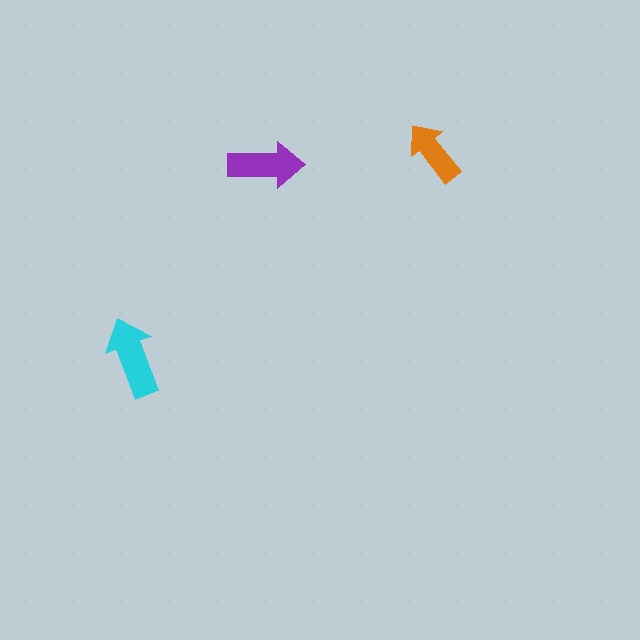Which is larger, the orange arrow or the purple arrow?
The purple one.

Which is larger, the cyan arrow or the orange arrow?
The cyan one.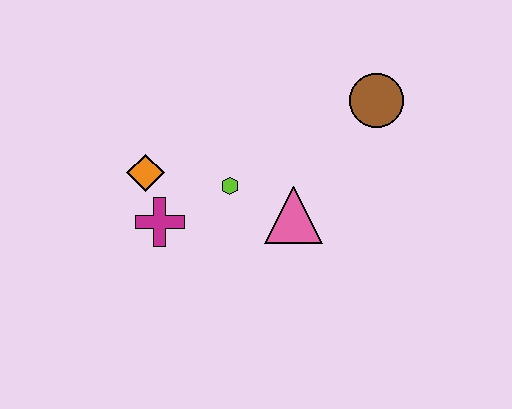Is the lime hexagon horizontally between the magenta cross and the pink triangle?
Yes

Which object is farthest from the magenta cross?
The brown circle is farthest from the magenta cross.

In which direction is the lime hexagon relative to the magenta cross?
The lime hexagon is to the right of the magenta cross.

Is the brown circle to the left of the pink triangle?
No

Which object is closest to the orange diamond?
The magenta cross is closest to the orange diamond.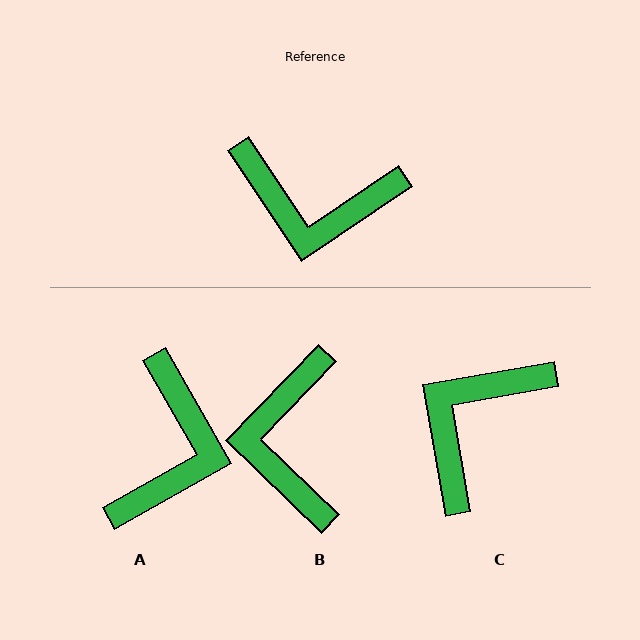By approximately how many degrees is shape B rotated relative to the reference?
Approximately 78 degrees clockwise.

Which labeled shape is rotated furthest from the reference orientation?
C, about 114 degrees away.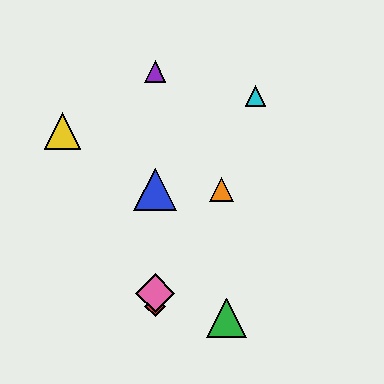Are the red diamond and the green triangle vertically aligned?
No, the red diamond is at x≈155 and the green triangle is at x≈227.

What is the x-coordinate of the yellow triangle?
The yellow triangle is at x≈63.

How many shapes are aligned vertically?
4 shapes (the red diamond, the blue triangle, the purple triangle, the pink diamond) are aligned vertically.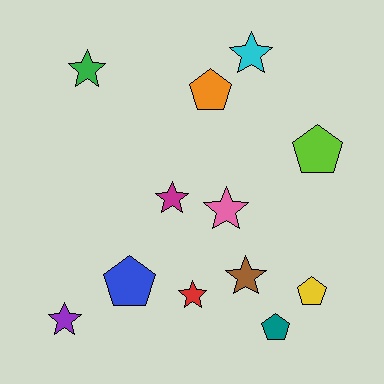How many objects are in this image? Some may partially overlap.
There are 12 objects.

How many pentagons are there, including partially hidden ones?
There are 5 pentagons.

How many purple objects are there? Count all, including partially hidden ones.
There is 1 purple object.